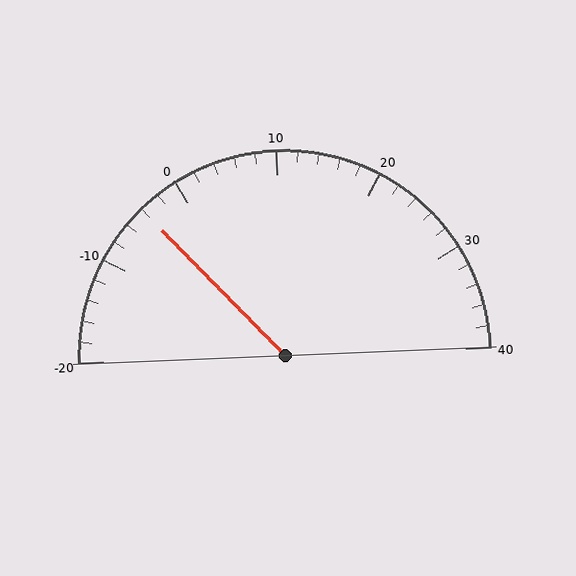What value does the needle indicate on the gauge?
The needle indicates approximately -4.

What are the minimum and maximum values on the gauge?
The gauge ranges from -20 to 40.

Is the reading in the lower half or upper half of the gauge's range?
The reading is in the lower half of the range (-20 to 40).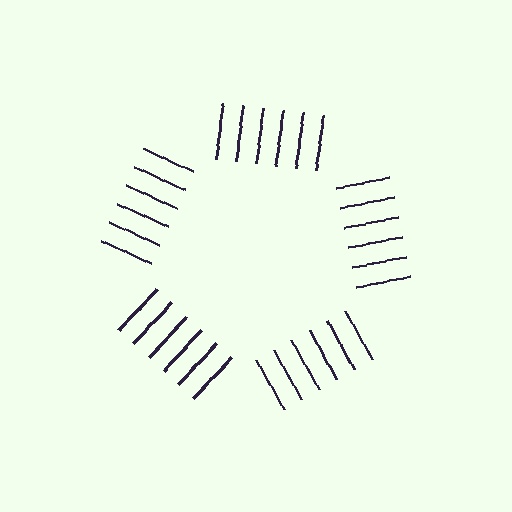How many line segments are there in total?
30 — 6 along each of the 5 edges.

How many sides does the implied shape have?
5 sides — the line-ends trace a pentagon.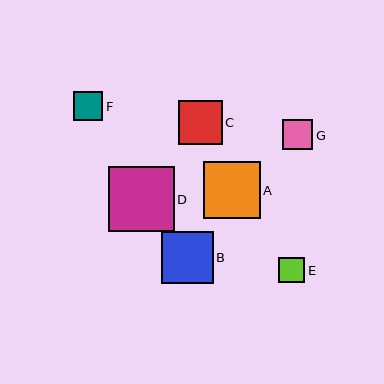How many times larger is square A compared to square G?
Square A is approximately 1.9 times the size of square G.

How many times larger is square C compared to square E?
Square C is approximately 1.7 times the size of square E.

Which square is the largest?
Square D is the largest with a size of approximately 65 pixels.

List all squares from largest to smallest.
From largest to smallest: D, A, B, C, G, F, E.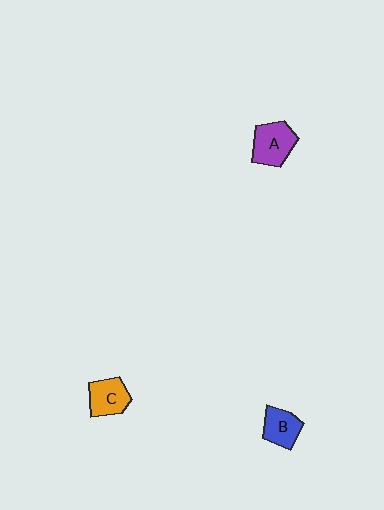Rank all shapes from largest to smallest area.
From largest to smallest: A (purple), C (orange), B (blue).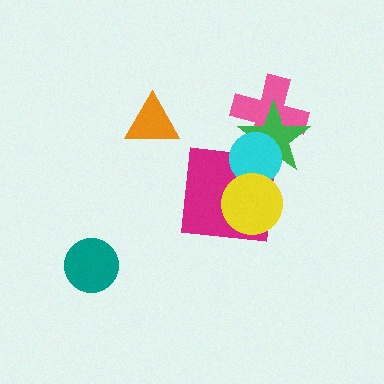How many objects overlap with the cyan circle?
4 objects overlap with the cyan circle.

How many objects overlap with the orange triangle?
0 objects overlap with the orange triangle.